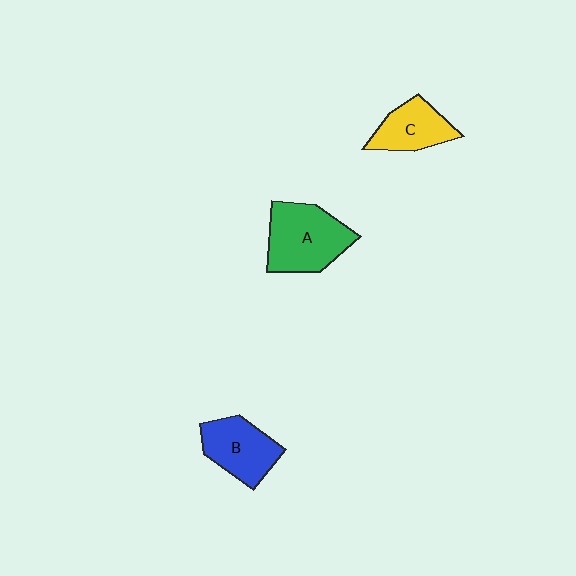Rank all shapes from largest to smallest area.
From largest to smallest: A (green), B (blue), C (yellow).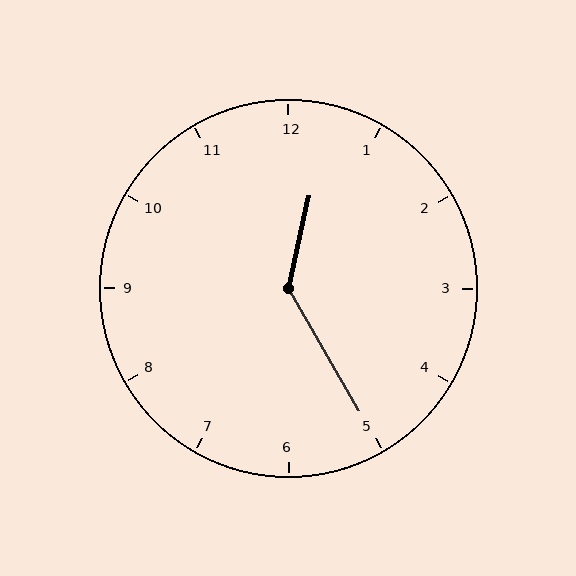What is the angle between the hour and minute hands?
Approximately 138 degrees.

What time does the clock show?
12:25.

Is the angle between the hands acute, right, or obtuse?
It is obtuse.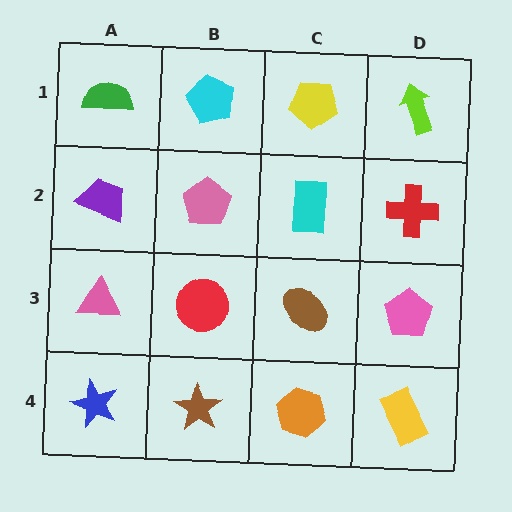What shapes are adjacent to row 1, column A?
A purple trapezoid (row 2, column A), a cyan pentagon (row 1, column B).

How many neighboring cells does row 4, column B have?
3.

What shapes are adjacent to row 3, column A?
A purple trapezoid (row 2, column A), a blue star (row 4, column A), a red circle (row 3, column B).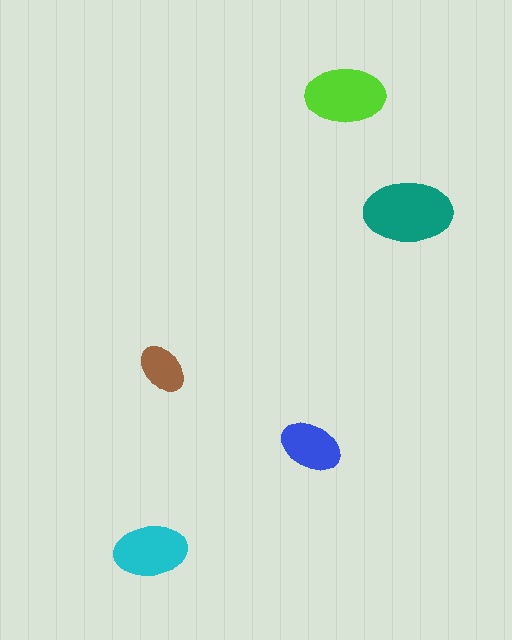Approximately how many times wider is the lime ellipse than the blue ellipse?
About 1.5 times wider.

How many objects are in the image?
There are 5 objects in the image.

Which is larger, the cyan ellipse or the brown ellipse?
The cyan one.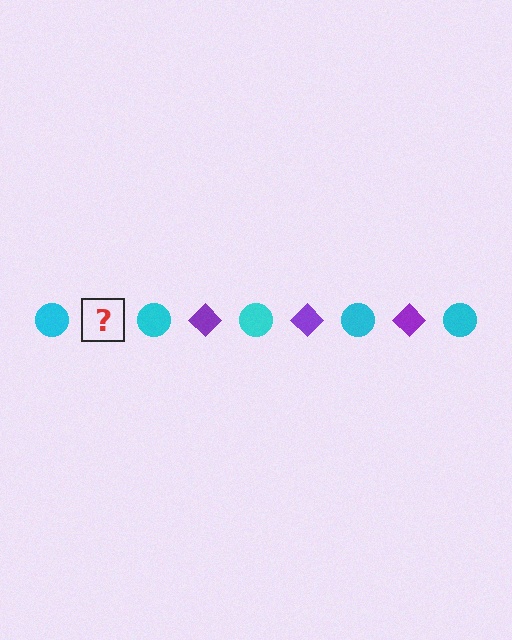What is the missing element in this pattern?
The missing element is a purple diamond.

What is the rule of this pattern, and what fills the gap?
The rule is that the pattern alternates between cyan circle and purple diamond. The gap should be filled with a purple diamond.